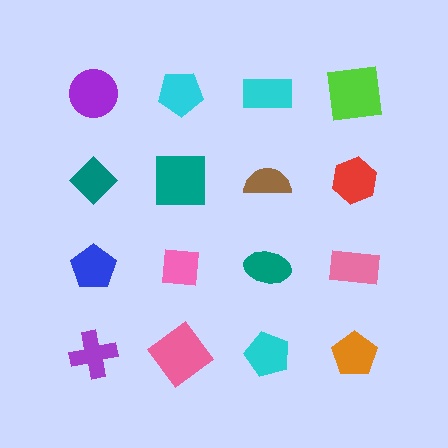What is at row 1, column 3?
A cyan rectangle.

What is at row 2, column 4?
A red hexagon.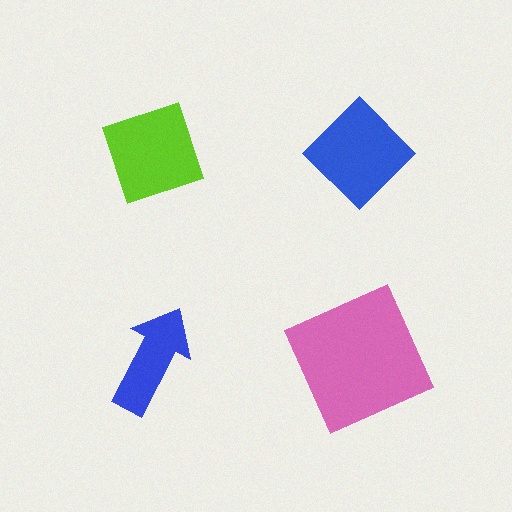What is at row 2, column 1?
A blue arrow.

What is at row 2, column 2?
A pink square.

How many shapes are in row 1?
2 shapes.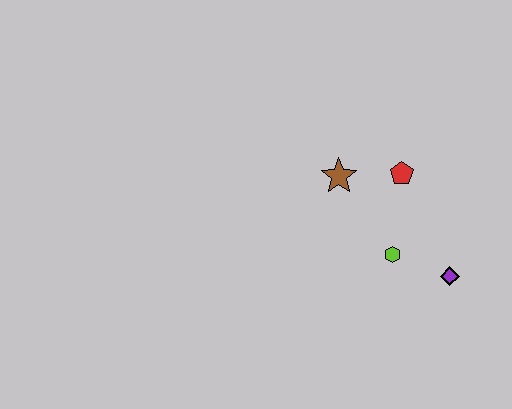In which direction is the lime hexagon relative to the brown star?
The lime hexagon is below the brown star.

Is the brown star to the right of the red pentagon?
No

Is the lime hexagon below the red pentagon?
Yes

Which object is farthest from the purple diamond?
The brown star is farthest from the purple diamond.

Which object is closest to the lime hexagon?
The purple diamond is closest to the lime hexagon.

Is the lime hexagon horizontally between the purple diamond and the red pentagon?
No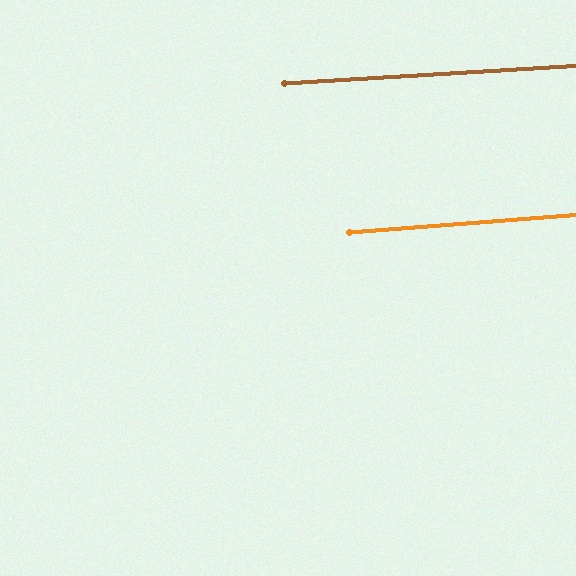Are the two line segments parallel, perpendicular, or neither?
Parallel — their directions differ by only 0.9°.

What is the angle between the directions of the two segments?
Approximately 1 degree.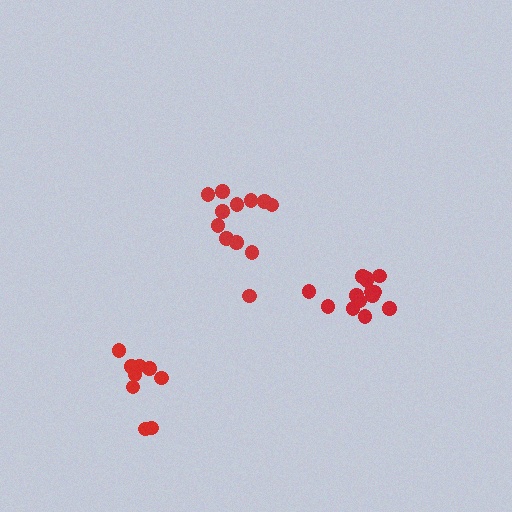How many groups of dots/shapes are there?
There are 3 groups.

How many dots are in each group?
Group 1: 14 dots, Group 2: 9 dots, Group 3: 12 dots (35 total).